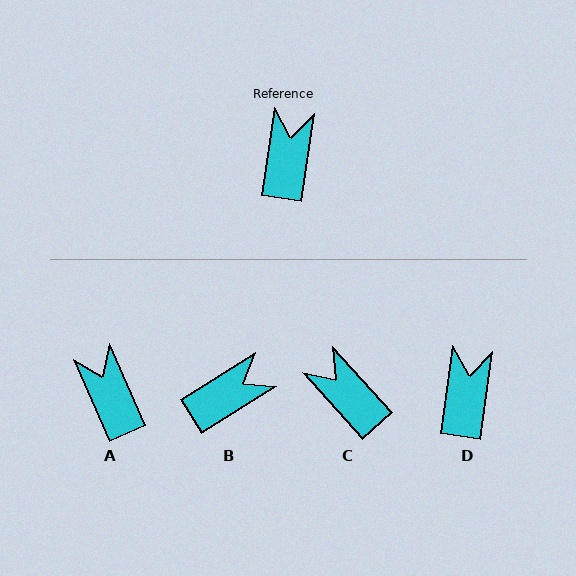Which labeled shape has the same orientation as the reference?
D.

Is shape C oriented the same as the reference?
No, it is off by about 50 degrees.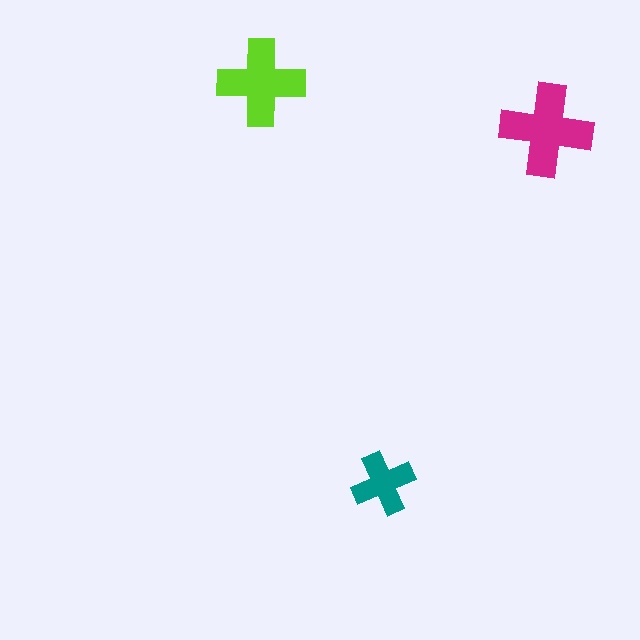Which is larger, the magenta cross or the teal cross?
The magenta one.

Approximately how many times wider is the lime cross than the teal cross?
About 1.5 times wider.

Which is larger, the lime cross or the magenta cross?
The magenta one.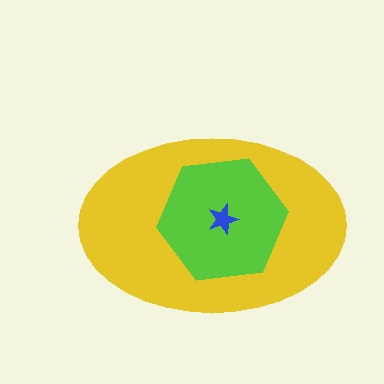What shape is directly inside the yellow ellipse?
The lime hexagon.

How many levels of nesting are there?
3.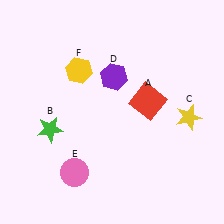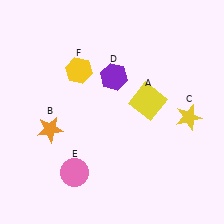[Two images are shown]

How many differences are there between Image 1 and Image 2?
There are 2 differences between the two images.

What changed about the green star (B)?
In Image 1, B is green. In Image 2, it changed to orange.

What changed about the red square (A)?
In Image 1, A is red. In Image 2, it changed to yellow.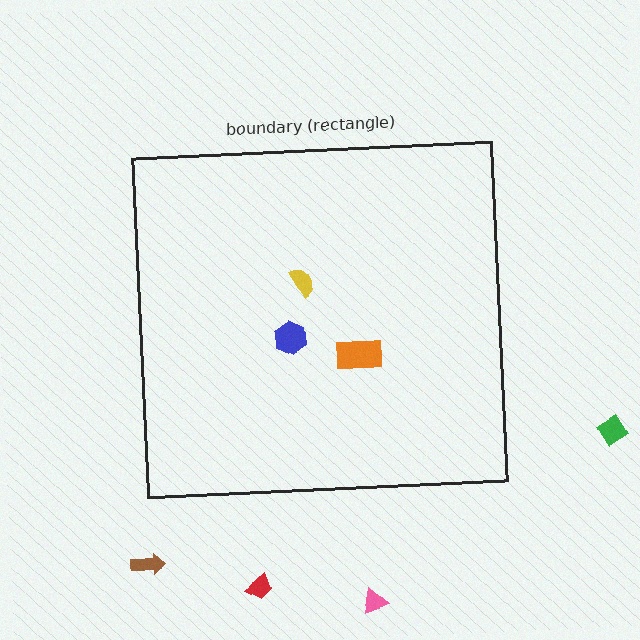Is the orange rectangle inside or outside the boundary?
Inside.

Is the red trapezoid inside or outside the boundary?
Outside.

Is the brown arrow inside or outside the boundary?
Outside.